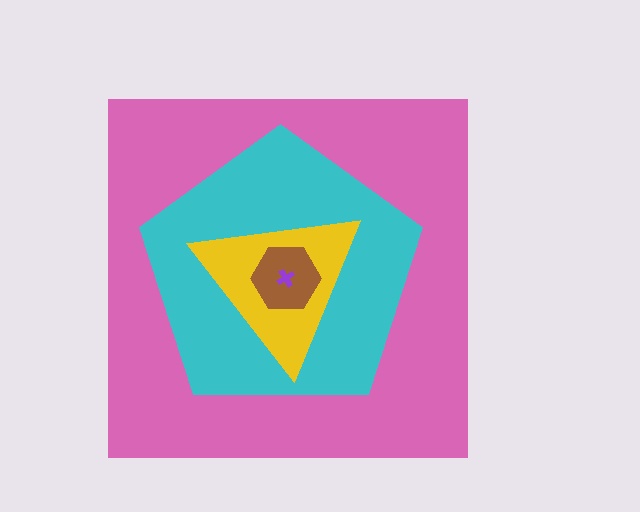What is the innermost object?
The purple cross.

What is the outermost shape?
The pink square.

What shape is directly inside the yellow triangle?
The brown hexagon.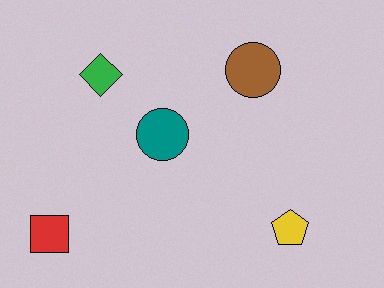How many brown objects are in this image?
There is 1 brown object.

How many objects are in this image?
There are 5 objects.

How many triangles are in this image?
There are no triangles.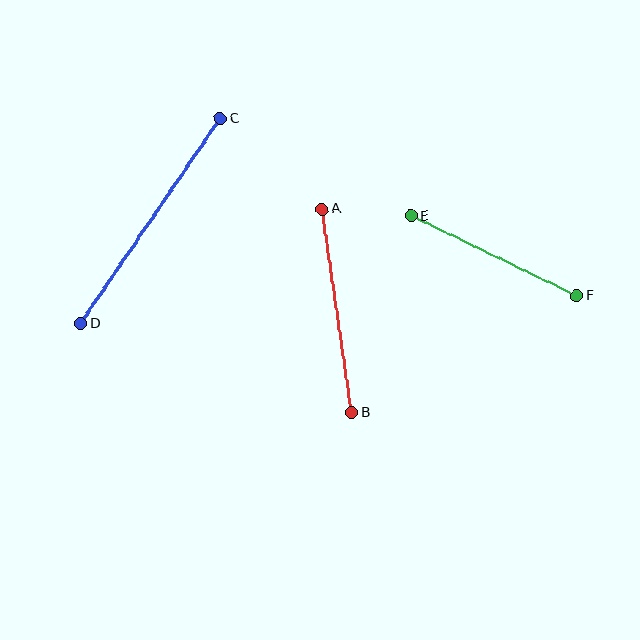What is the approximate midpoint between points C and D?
The midpoint is at approximately (151, 221) pixels.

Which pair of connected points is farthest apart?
Points C and D are farthest apart.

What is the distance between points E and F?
The distance is approximately 184 pixels.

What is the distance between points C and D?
The distance is approximately 248 pixels.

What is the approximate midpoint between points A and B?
The midpoint is at approximately (337, 311) pixels.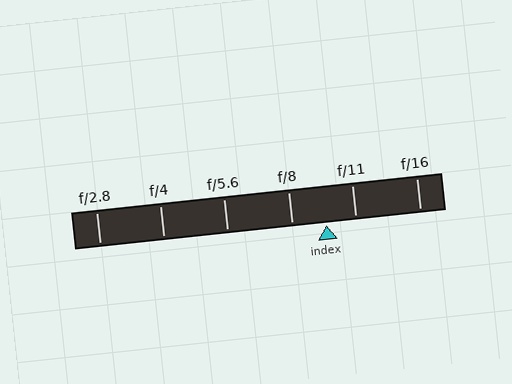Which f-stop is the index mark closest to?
The index mark is closest to f/11.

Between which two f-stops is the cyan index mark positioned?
The index mark is between f/8 and f/11.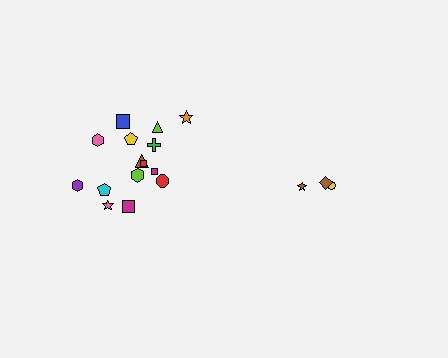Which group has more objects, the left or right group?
The left group.